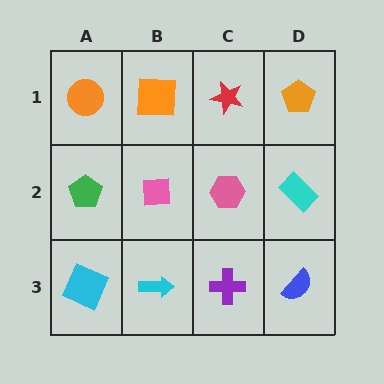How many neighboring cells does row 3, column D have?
2.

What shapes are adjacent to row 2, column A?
An orange circle (row 1, column A), a cyan square (row 3, column A), a pink square (row 2, column B).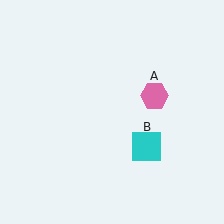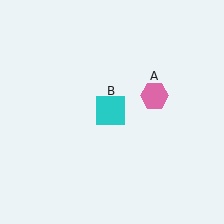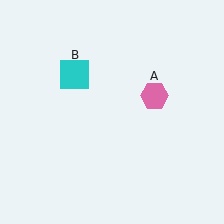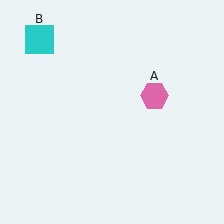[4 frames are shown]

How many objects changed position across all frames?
1 object changed position: cyan square (object B).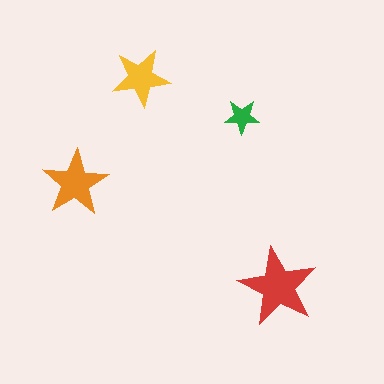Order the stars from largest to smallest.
the red one, the orange one, the yellow one, the green one.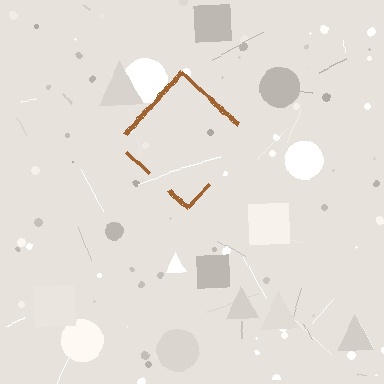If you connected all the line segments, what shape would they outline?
They would outline a diamond.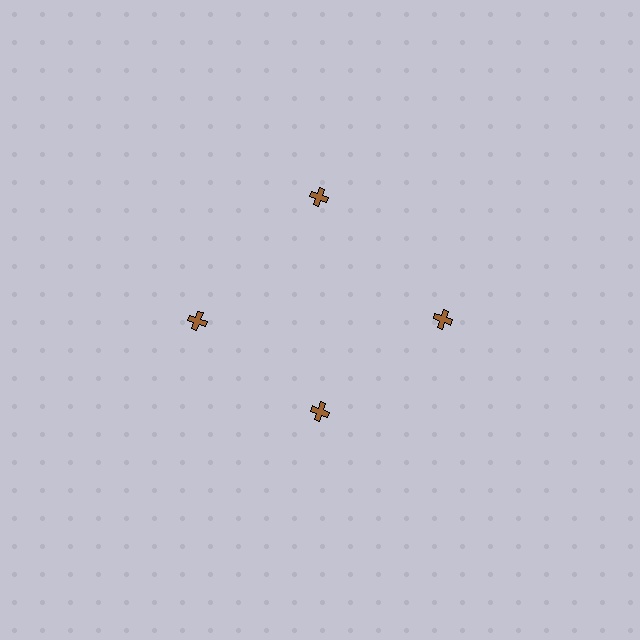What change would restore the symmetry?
The symmetry would be restored by moving it outward, back onto the ring so that all 4 crosses sit at equal angles and equal distance from the center.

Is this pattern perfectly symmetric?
No. The 4 brown crosses are arranged in a ring, but one element near the 6 o'clock position is pulled inward toward the center, breaking the 4-fold rotational symmetry.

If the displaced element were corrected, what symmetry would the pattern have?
It would have 4-fold rotational symmetry — the pattern would map onto itself every 90 degrees.